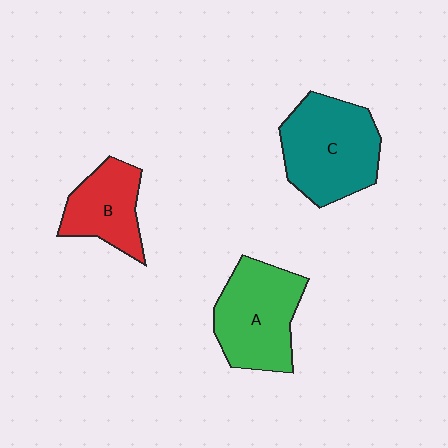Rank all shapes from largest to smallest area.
From largest to smallest: C (teal), A (green), B (red).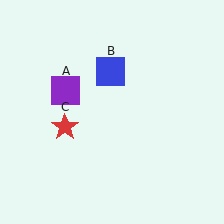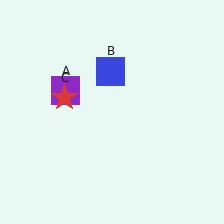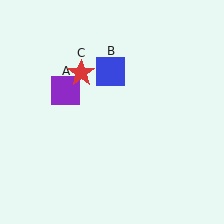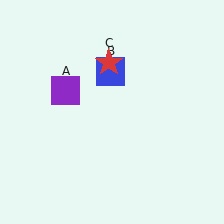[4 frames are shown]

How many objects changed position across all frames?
1 object changed position: red star (object C).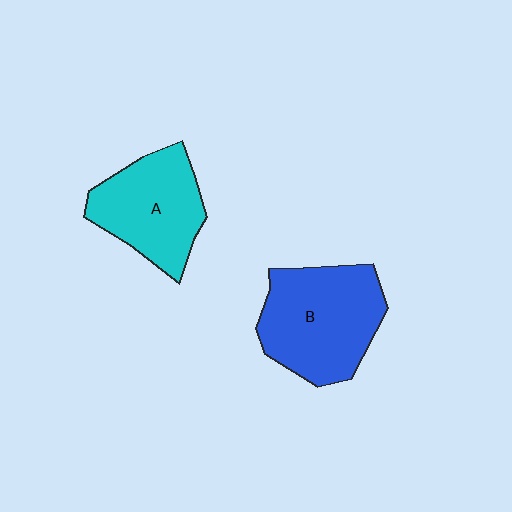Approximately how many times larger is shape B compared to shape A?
Approximately 1.2 times.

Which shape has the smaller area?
Shape A (cyan).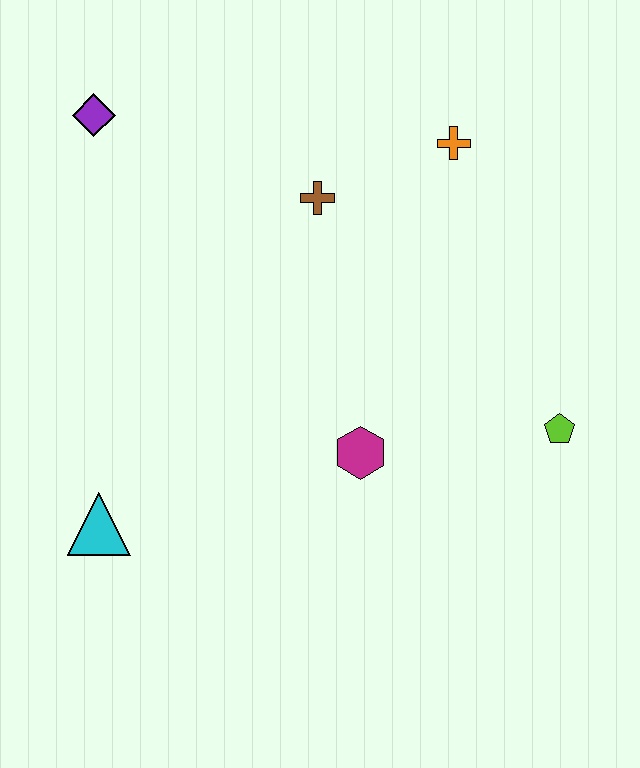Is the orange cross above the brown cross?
Yes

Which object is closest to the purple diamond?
The brown cross is closest to the purple diamond.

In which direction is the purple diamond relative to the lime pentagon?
The purple diamond is to the left of the lime pentagon.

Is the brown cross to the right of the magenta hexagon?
No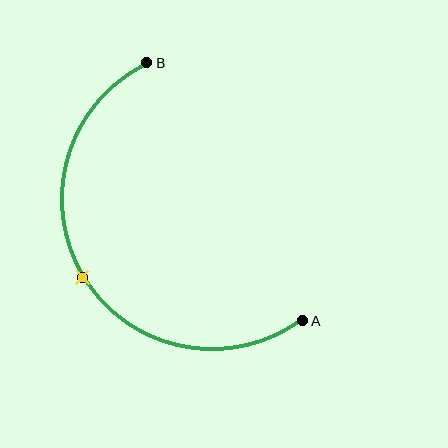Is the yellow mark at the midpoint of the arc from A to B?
Yes. The yellow mark lies on the arc at equal arc-length from both A and B — it is the arc midpoint.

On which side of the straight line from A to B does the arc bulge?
The arc bulges to the left of the straight line connecting A and B.